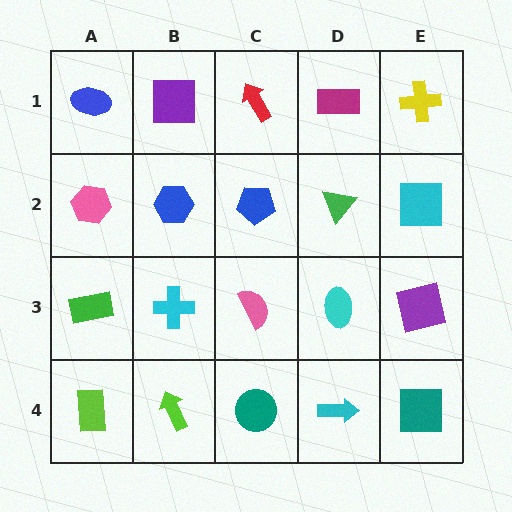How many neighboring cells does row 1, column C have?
3.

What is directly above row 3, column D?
A green triangle.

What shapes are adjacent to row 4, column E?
A purple square (row 3, column E), a cyan arrow (row 4, column D).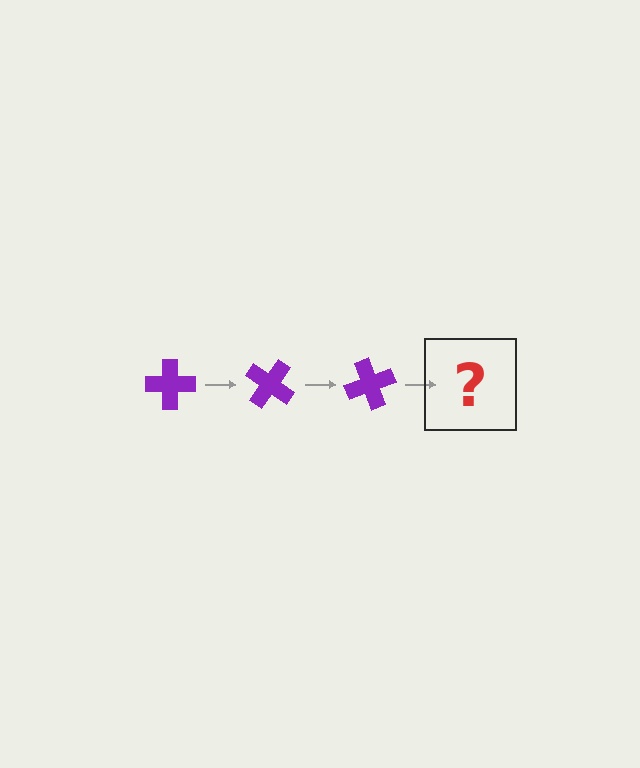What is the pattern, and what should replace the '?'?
The pattern is that the cross rotates 35 degrees each step. The '?' should be a purple cross rotated 105 degrees.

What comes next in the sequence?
The next element should be a purple cross rotated 105 degrees.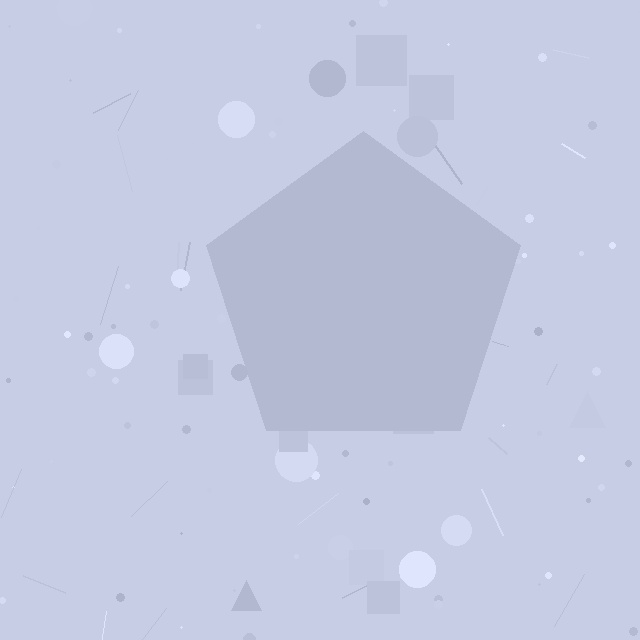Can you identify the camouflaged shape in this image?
The camouflaged shape is a pentagon.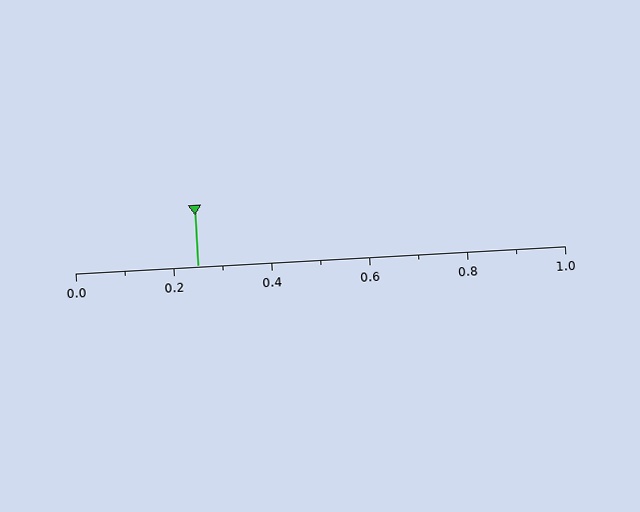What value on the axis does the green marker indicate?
The marker indicates approximately 0.25.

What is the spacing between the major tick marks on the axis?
The major ticks are spaced 0.2 apart.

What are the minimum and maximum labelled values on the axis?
The axis runs from 0.0 to 1.0.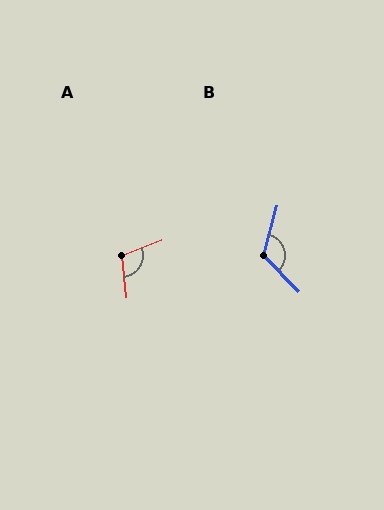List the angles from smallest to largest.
A (105°), B (120°).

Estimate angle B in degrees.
Approximately 120 degrees.